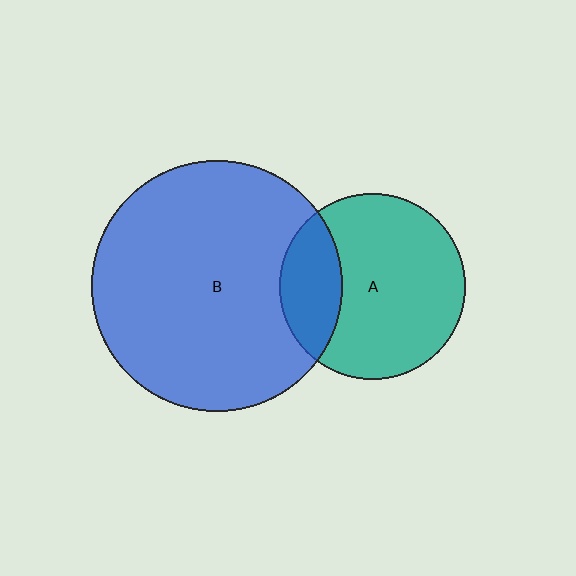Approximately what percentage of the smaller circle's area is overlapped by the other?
Approximately 25%.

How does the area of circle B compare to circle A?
Approximately 1.8 times.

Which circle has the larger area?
Circle B (blue).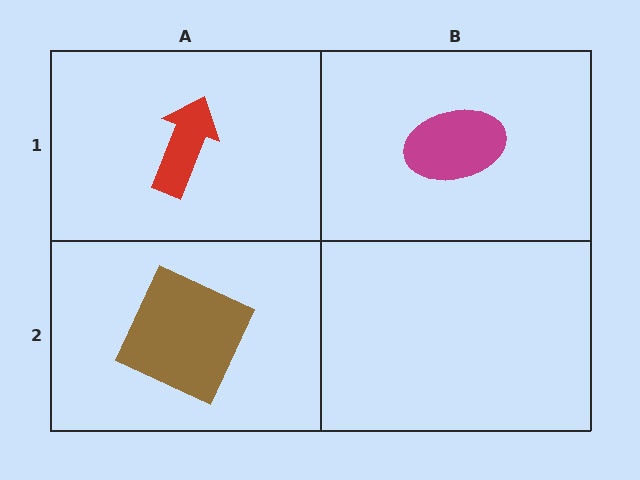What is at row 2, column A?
A brown square.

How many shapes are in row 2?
1 shape.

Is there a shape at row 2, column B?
No, that cell is empty.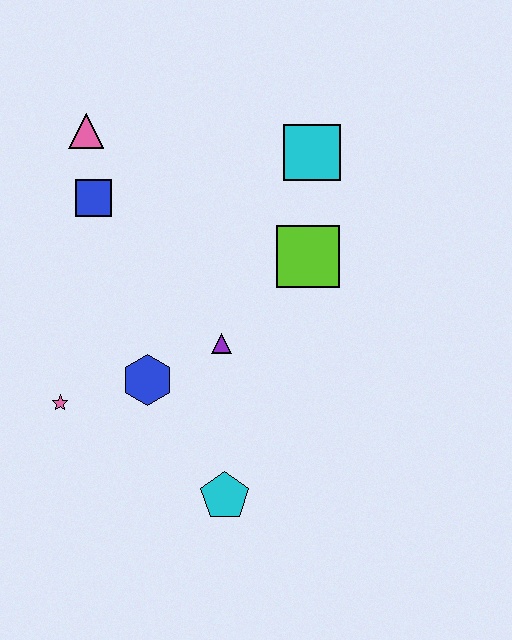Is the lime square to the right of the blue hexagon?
Yes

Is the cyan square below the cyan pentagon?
No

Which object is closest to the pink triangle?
The blue square is closest to the pink triangle.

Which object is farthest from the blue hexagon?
The cyan square is farthest from the blue hexagon.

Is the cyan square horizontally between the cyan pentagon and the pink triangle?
No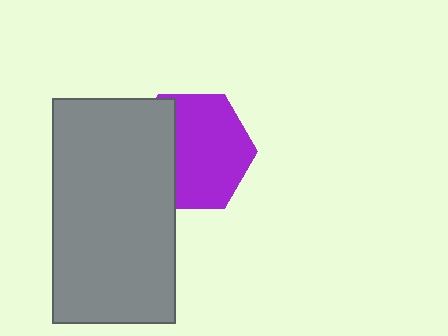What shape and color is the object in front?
The object in front is a gray rectangle.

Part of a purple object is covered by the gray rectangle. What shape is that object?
It is a hexagon.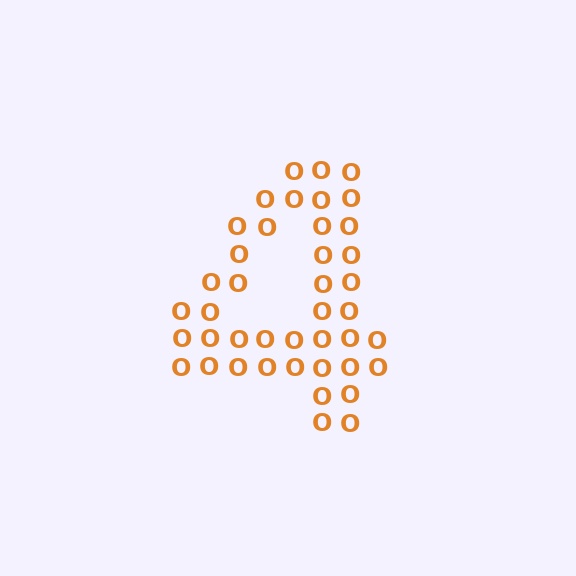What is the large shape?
The large shape is the digit 4.